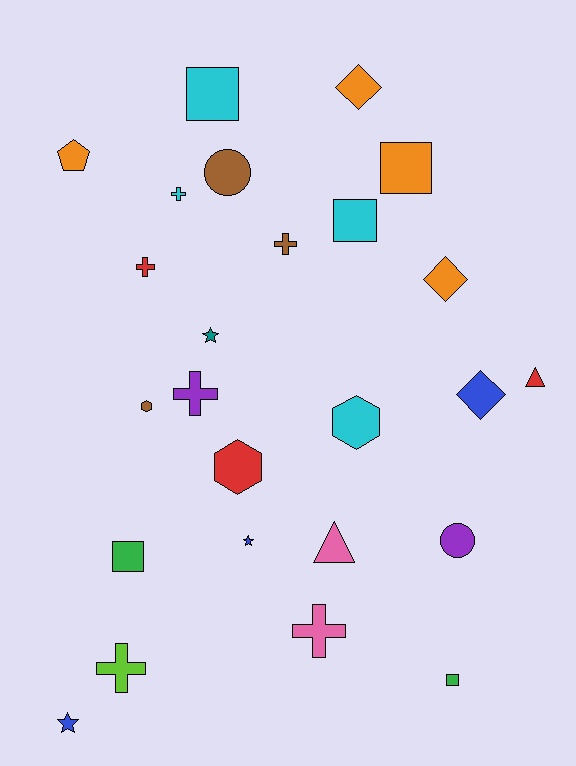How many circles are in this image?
There are 2 circles.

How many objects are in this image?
There are 25 objects.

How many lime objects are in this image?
There is 1 lime object.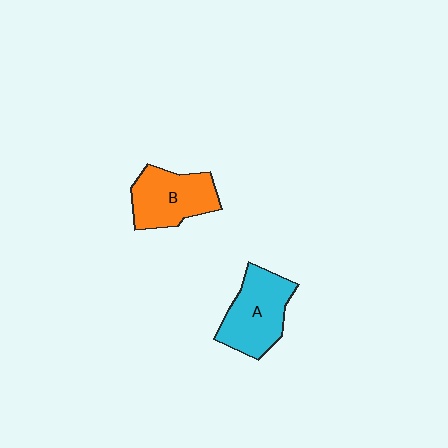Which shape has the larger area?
Shape A (cyan).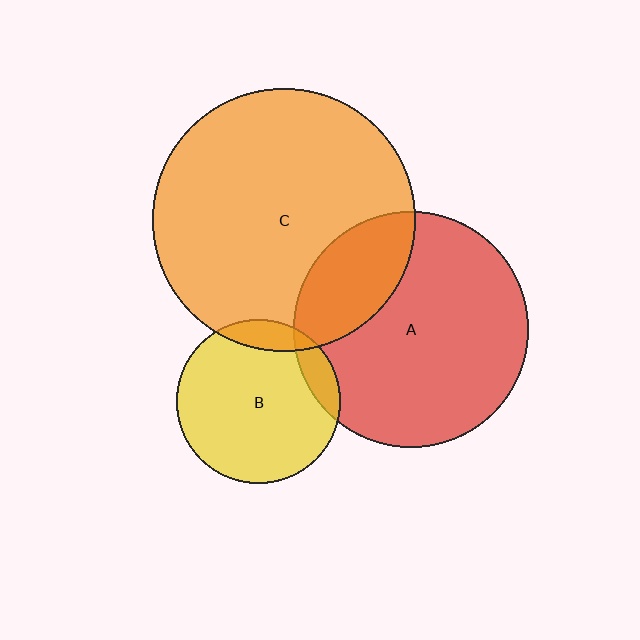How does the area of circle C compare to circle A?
Approximately 1.2 times.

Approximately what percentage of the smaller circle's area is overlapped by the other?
Approximately 25%.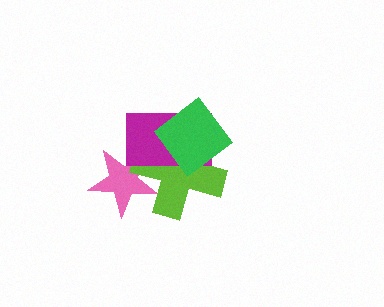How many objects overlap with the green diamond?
2 objects overlap with the green diamond.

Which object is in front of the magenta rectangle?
The green diamond is in front of the magenta rectangle.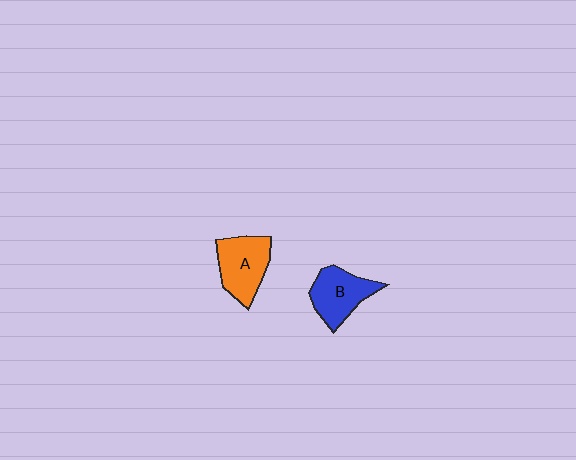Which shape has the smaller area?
Shape B (blue).